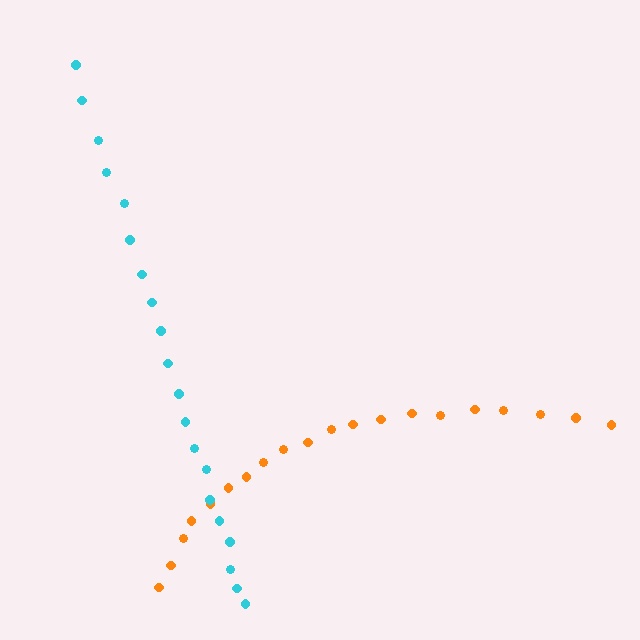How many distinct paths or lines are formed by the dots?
There are 2 distinct paths.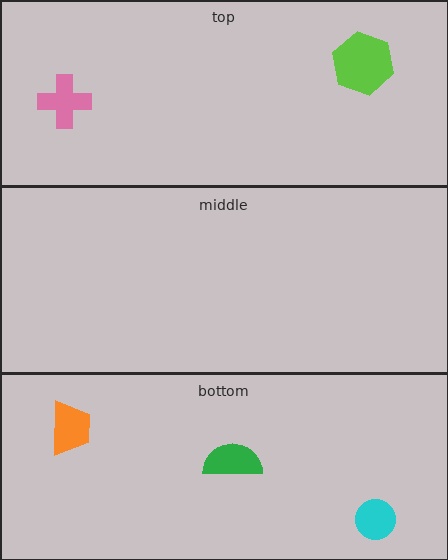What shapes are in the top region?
The lime hexagon, the pink cross.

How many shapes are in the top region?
2.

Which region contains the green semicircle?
The bottom region.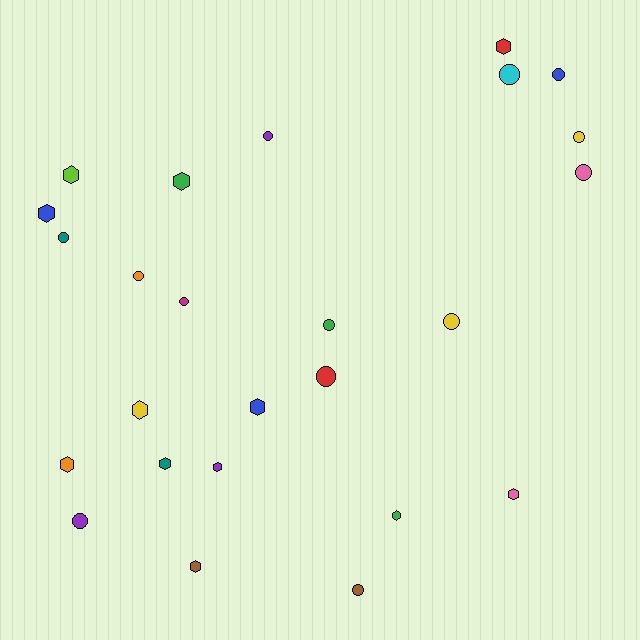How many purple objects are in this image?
There are 3 purple objects.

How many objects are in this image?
There are 25 objects.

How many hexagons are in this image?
There are 12 hexagons.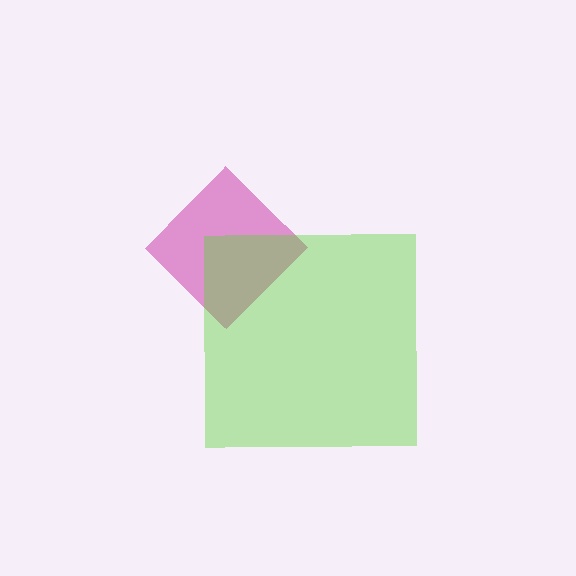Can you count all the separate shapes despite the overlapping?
Yes, there are 2 separate shapes.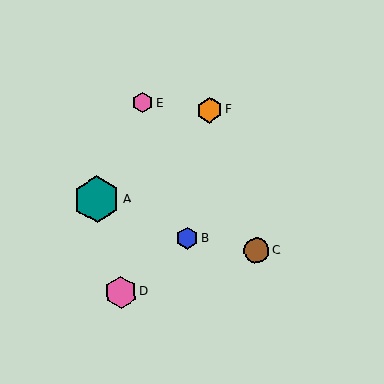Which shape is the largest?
The teal hexagon (labeled A) is the largest.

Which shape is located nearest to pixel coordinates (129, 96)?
The pink hexagon (labeled E) at (143, 103) is nearest to that location.